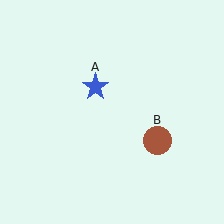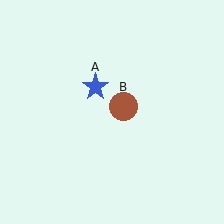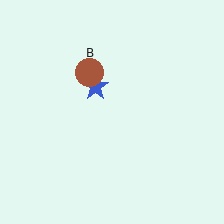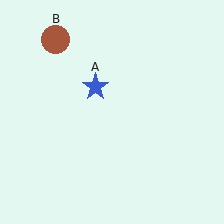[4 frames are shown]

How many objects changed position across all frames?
1 object changed position: brown circle (object B).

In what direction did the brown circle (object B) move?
The brown circle (object B) moved up and to the left.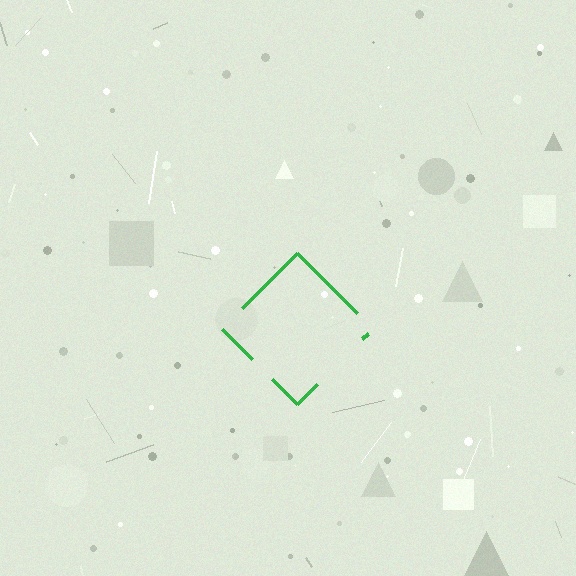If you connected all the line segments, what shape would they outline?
They would outline a diamond.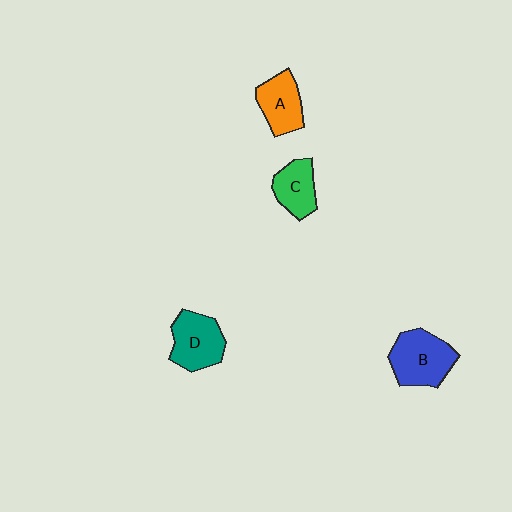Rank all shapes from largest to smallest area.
From largest to smallest: B (blue), D (teal), A (orange), C (green).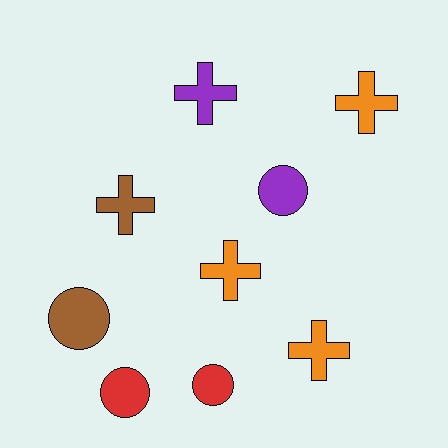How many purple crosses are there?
There is 1 purple cross.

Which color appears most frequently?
Orange, with 3 objects.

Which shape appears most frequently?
Cross, with 5 objects.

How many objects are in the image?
There are 9 objects.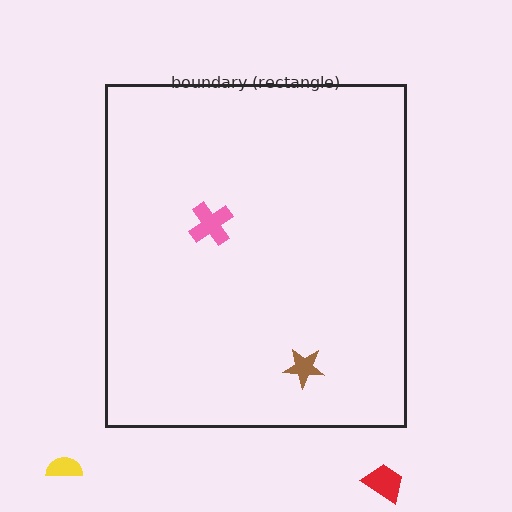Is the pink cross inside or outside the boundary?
Inside.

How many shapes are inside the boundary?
2 inside, 2 outside.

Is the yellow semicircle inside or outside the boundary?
Outside.